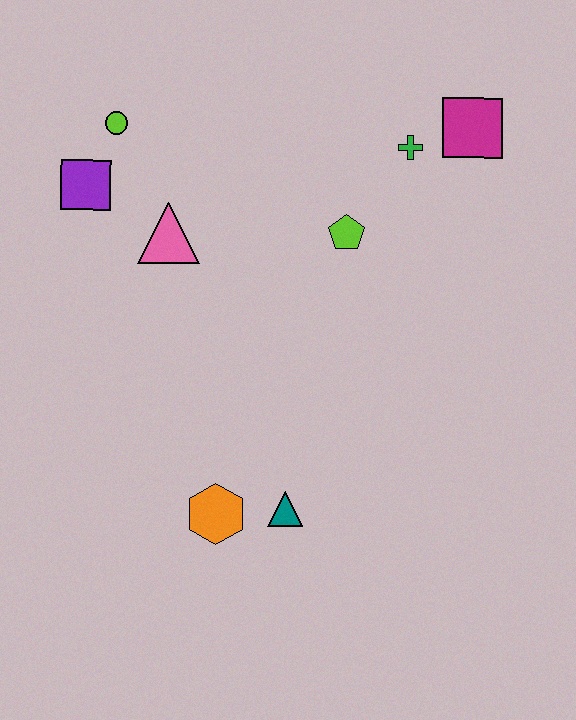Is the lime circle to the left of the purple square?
No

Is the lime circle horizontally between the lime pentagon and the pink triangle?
No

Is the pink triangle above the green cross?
No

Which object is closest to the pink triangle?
The purple square is closest to the pink triangle.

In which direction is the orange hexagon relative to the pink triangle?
The orange hexagon is below the pink triangle.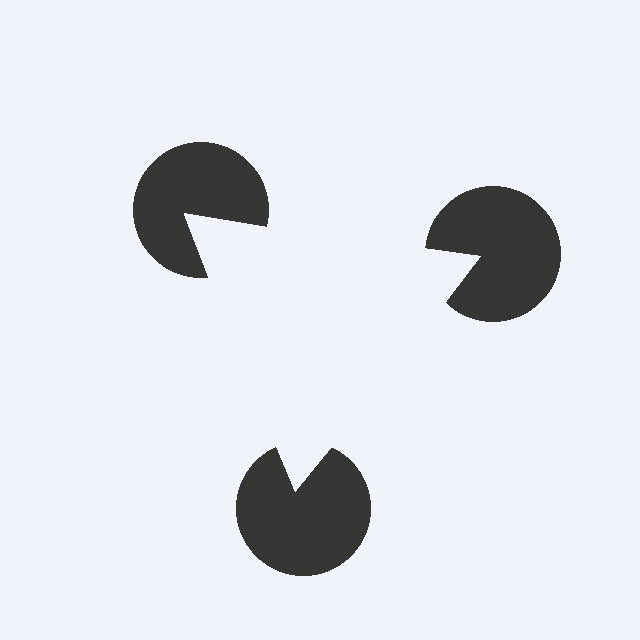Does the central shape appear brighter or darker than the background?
It typically appears slightly brighter than the background, even though no actual brightness change is drawn.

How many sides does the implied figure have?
3 sides.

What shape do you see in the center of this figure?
An illusory triangle — its edges are inferred from the aligned wedge cuts in the pac-man discs, not physically drawn.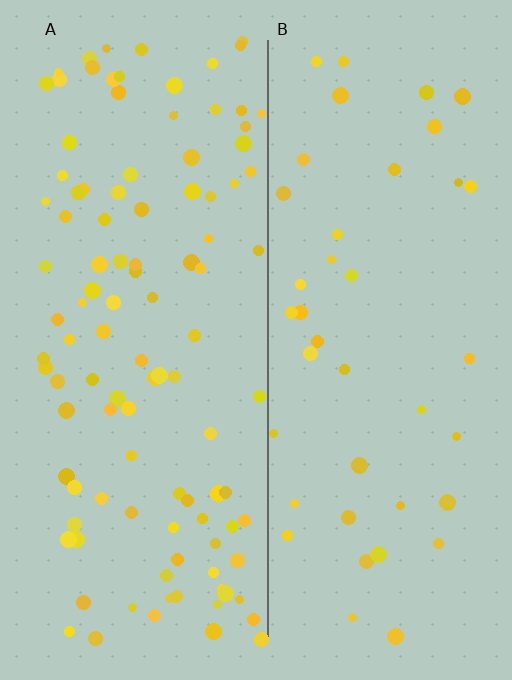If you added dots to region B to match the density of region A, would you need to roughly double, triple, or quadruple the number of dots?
Approximately triple.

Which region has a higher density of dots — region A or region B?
A (the left).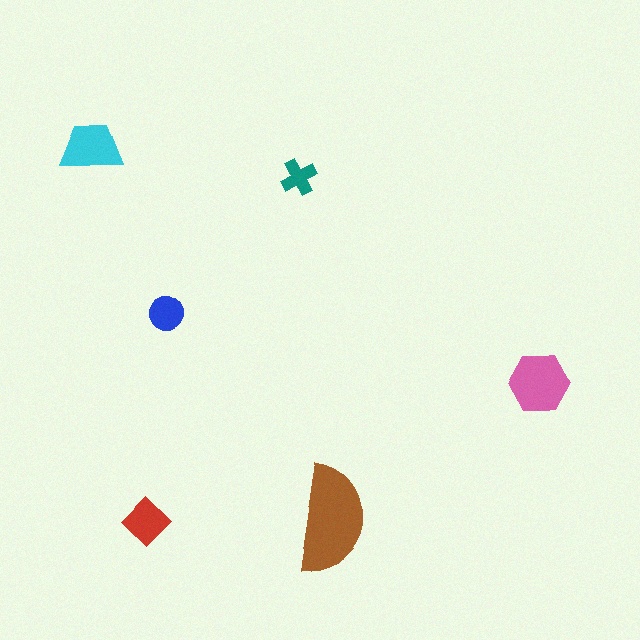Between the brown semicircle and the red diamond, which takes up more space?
The brown semicircle.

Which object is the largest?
The brown semicircle.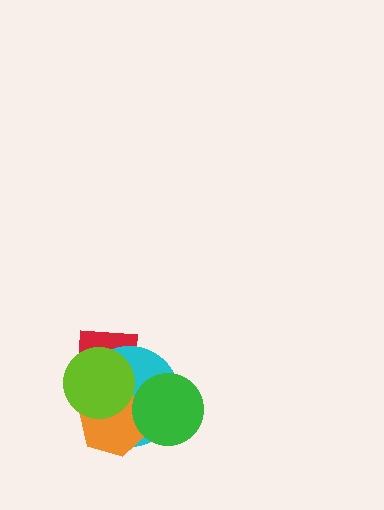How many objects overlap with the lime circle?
3 objects overlap with the lime circle.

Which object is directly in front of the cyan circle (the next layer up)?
The orange hexagon is directly in front of the cyan circle.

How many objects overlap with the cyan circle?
4 objects overlap with the cyan circle.